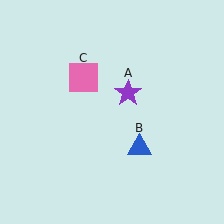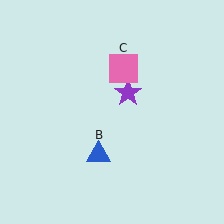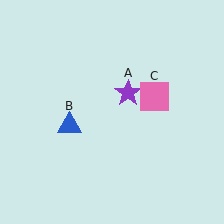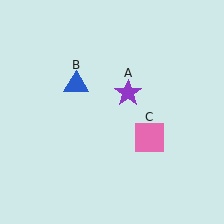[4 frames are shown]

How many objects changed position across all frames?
2 objects changed position: blue triangle (object B), pink square (object C).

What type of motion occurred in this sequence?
The blue triangle (object B), pink square (object C) rotated clockwise around the center of the scene.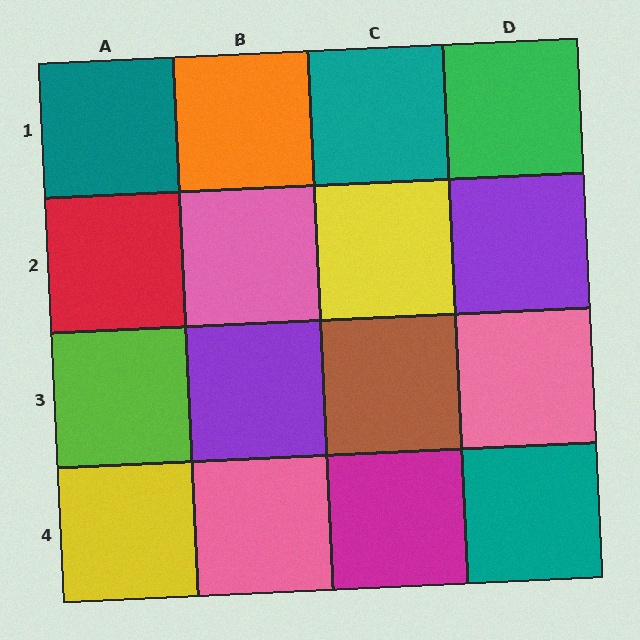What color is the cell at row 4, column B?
Pink.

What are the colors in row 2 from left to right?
Red, pink, yellow, purple.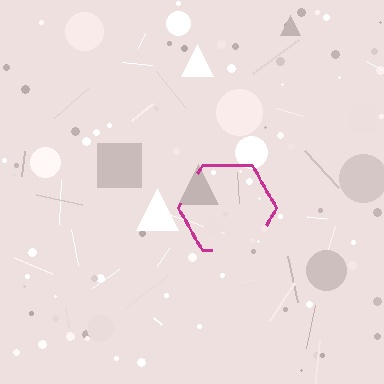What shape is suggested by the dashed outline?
The dashed outline suggests a hexagon.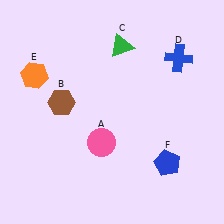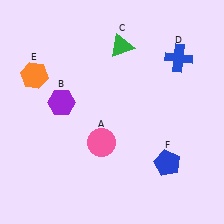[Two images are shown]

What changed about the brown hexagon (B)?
In Image 1, B is brown. In Image 2, it changed to purple.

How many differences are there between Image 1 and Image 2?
There is 1 difference between the two images.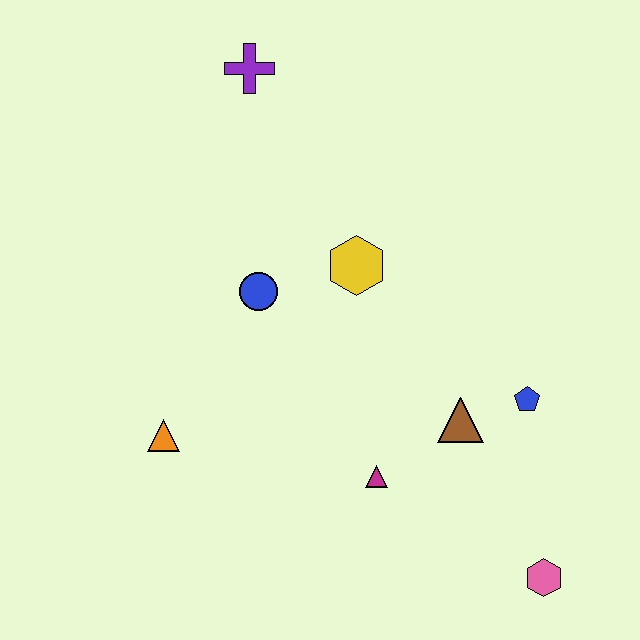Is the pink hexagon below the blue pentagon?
Yes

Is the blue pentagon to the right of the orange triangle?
Yes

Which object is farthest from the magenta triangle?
The purple cross is farthest from the magenta triangle.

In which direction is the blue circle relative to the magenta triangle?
The blue circle is above the magenta triangle.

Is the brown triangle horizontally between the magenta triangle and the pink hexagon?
Yes